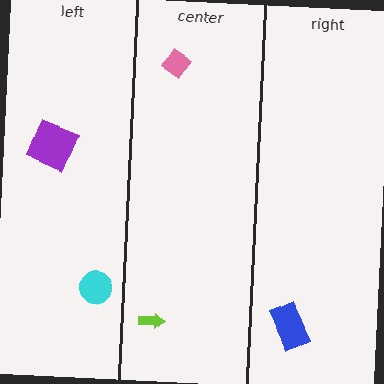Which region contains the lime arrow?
The center region.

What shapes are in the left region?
The purple square, the cyan circle.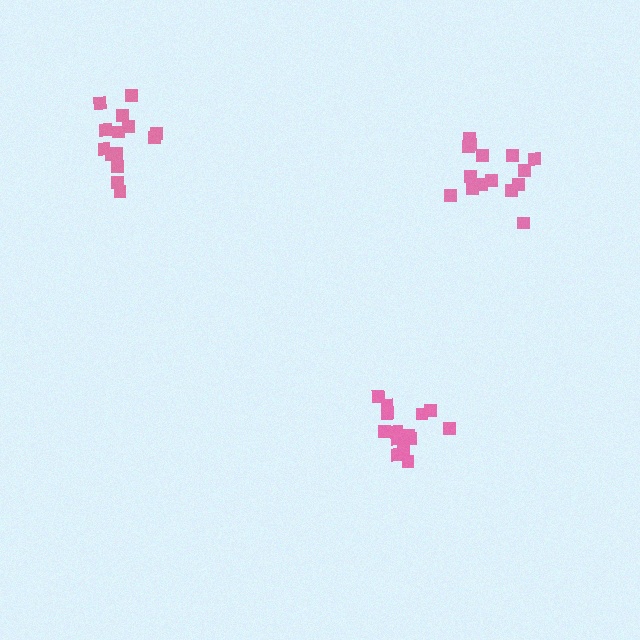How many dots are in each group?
Group 1: 14 dots, Group 2: 15 dots, Group 3: 14 dots (43 total).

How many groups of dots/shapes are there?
There are 3 groups.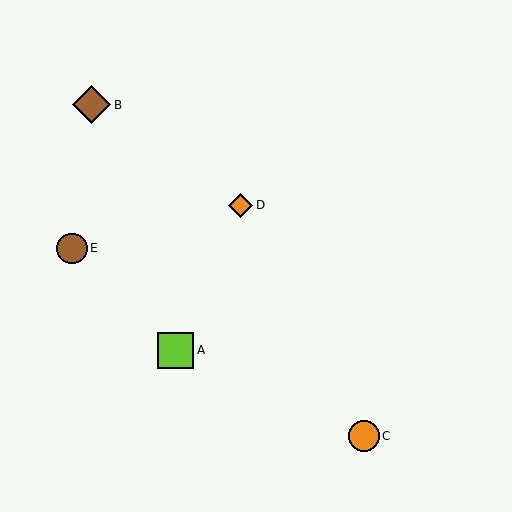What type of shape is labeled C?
Shape C is an orange circle.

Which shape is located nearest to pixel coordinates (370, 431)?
The orange circle (labeled C) at (364, 436) is nearest to that location.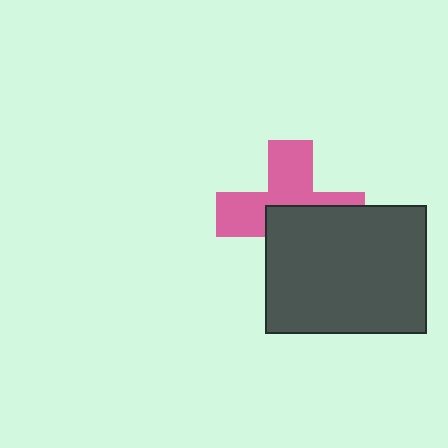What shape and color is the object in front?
The object in front is a dark gray rectangle.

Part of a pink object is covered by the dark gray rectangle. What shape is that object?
It is a cross.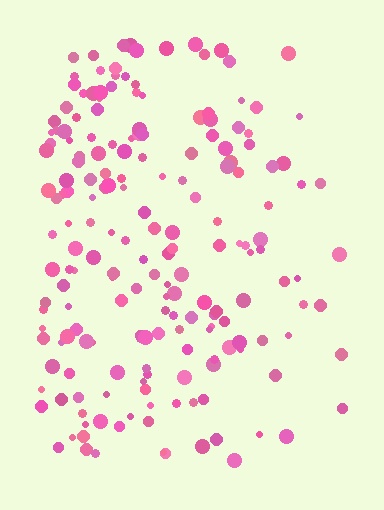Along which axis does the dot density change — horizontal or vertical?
Horizontal.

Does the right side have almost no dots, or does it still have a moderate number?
Still a moderate number, just noticeably fewer than the left.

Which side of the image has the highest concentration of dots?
The left.